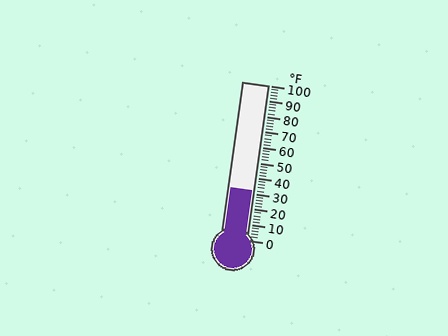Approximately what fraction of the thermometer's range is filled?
The thermometer is filled to approximately 30% of its range.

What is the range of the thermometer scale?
The thermometer scale ranges from 0°F to 100°F.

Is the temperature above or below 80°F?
The temperature is below 80°F.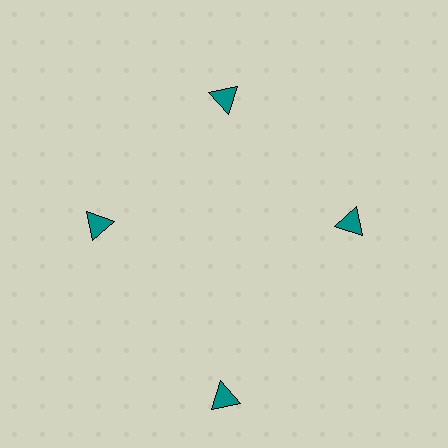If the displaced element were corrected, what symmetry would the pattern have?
It would have 4-fold rotational symmetry — the pattern would map onto itself every 90 degrees.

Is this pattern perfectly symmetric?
No. The 4 teal triangles are arranged in a ring, but one element near the 6 o'clock position is pushed outward from the center, breaking the 4-fold rotational symmetry.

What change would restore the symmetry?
The symmetry would be restored by moving it inward, back onto the ring so that all 4 triangles sit at equal angles and equal distance from the center.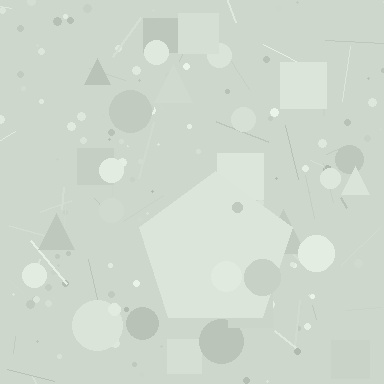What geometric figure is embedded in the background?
A pentagon is embedded in the background.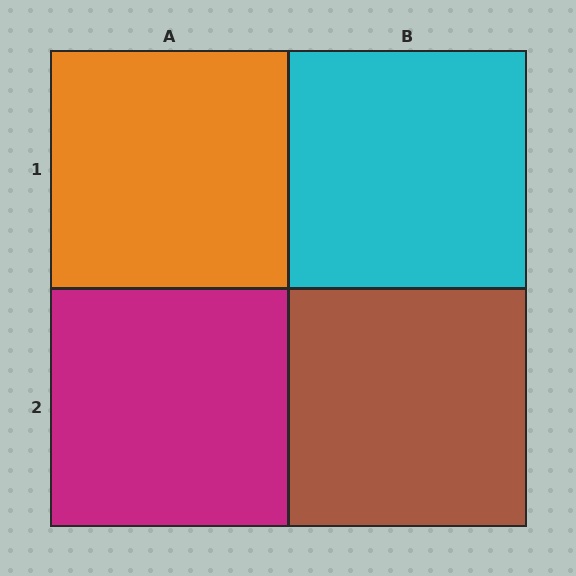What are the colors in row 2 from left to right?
Magenta, brown.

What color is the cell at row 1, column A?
Orange.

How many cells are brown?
1 cell is brown.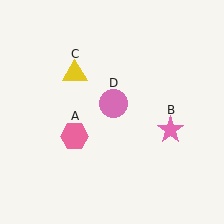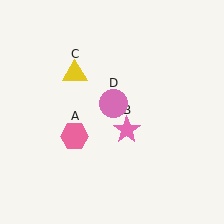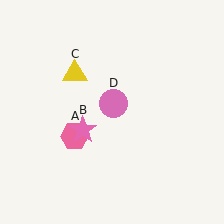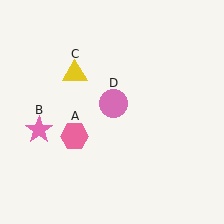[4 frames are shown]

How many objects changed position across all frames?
1 object changed position: pink star (object B).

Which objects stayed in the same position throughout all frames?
Pink hexagon (object A) and yellow triangle (object C) and pink circle (object D) remained stationary.